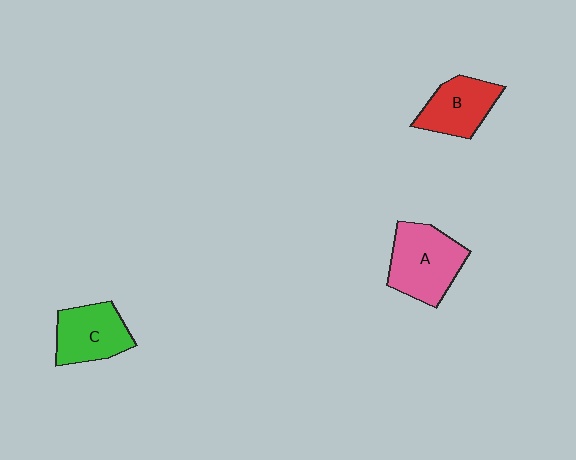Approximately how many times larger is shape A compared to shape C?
Approximately 1.2 times.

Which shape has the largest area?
Shape A (pink).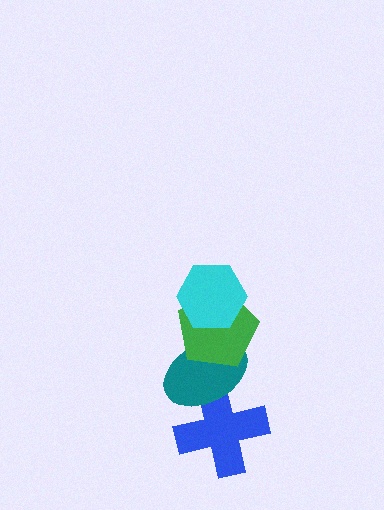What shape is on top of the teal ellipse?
The green pentagon is on top of the teal ellipse.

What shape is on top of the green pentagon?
The cyan hexagon is on top of the green pentagon.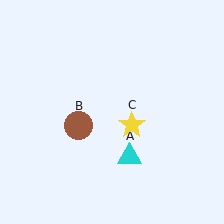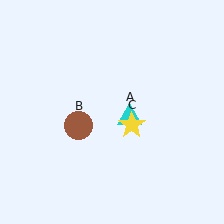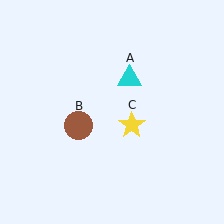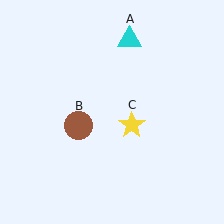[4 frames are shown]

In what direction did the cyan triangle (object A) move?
The cyan triangle (object A) moved up.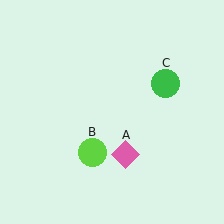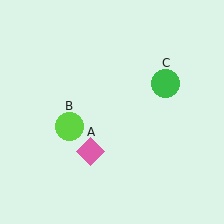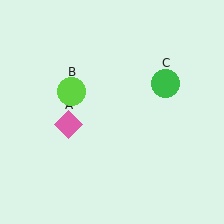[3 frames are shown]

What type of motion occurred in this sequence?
The pink diamond (object A), lime circle (object B) rotated clockwise around the center of the scene.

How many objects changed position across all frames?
2 objects changed position: pink diamond (object A), lime circle (object B).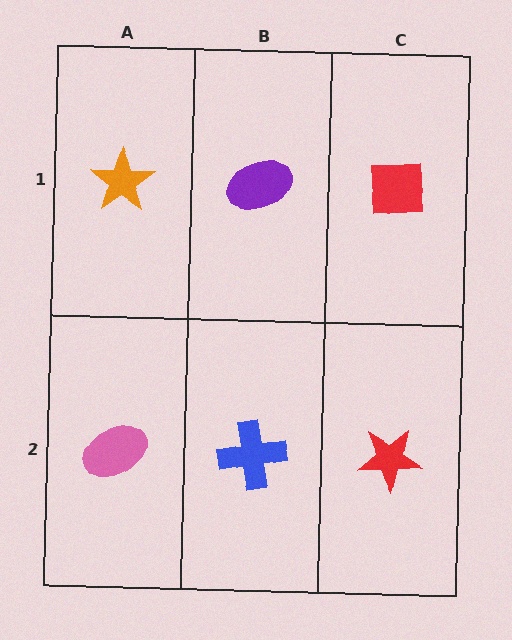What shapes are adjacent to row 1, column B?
A blue cross (row 2, column B), an orange star (row 1, column A), a red square (row 1, column C).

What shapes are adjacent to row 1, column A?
A pink ellipse (row 2, column A), a purple ellipse (row 1, column B).